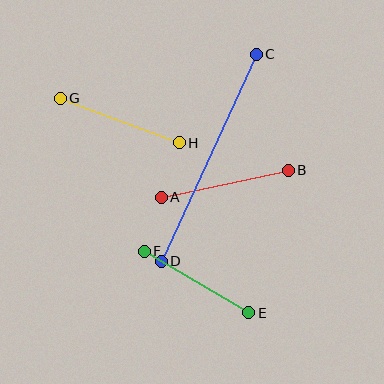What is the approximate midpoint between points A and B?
The midpoint is at approximately (225, 184) pixels.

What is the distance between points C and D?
The distance is approximately 228 pixels.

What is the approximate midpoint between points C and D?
The midpoint is at approximately (209, 158) pixels.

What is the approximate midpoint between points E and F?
The midpoint is at approximately (197, 282) pixels.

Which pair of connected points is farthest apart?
Points C and D are farthest apart.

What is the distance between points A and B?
The distance is approximately 130 pixels.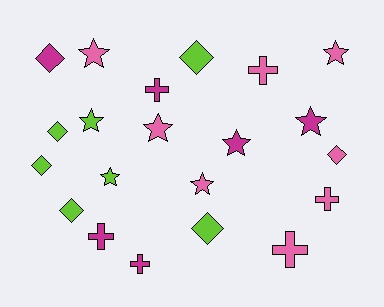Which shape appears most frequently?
Star, with 8 objects.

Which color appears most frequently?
Pink, with 8 objects.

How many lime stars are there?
There are 2 lime stars.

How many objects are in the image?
There are 21 objects.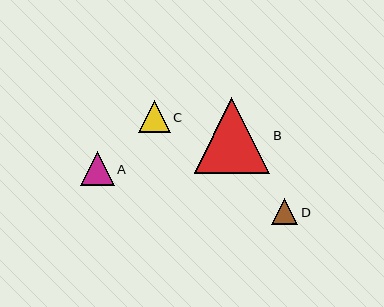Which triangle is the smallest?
Triangle D is the smallest with a size of approximately 26 pixels.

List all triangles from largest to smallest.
From largest to smallest: B, A, C, D.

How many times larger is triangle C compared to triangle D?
Triangle C is approximately 1.2 times the size of triangle D.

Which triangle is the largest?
Triangle B is the largest with a size of approximately 75 pixels.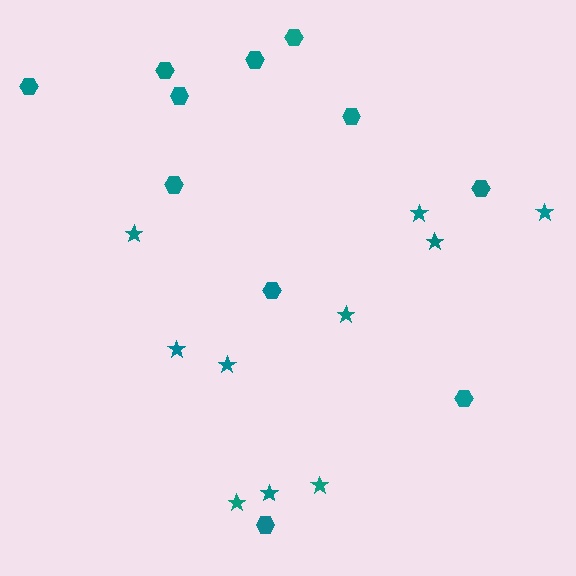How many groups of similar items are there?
There are 2 groups: one group of hexagons (11) and one group of stars (10).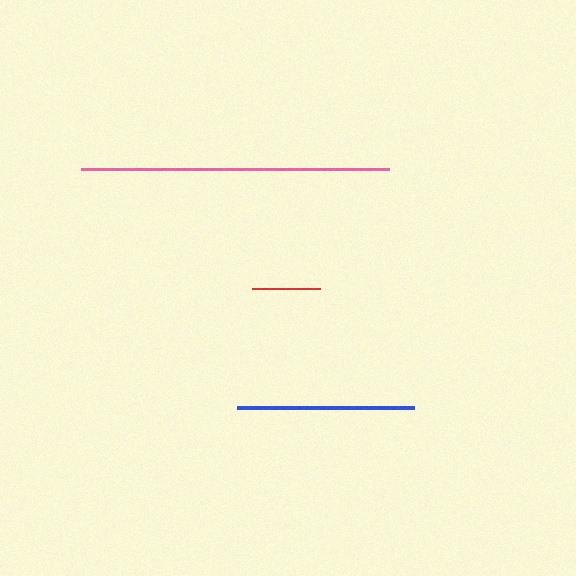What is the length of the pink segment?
The pink segment is approximately 308 pixels long.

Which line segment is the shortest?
The red line is the shortest at approximately 68 pixels.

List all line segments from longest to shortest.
From longest to shortest: pink, blue, red.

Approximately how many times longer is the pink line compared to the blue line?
The pink line is approximately 1.7 times the length of the blue line.